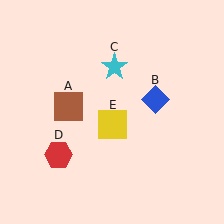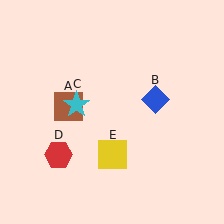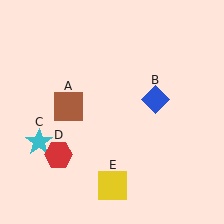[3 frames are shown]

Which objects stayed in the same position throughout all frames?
Brown square (object A) and blue diamond (object B) and red hexagon (object D) remained stationary.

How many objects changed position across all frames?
2 objects changed position: cyan star (object C), yellow square (object E).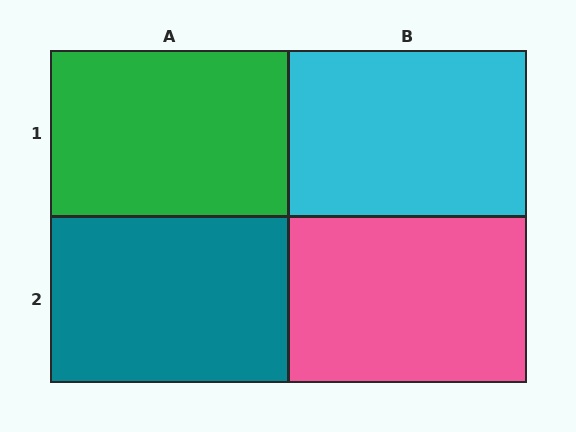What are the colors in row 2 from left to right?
Teal, pink.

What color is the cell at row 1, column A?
Green.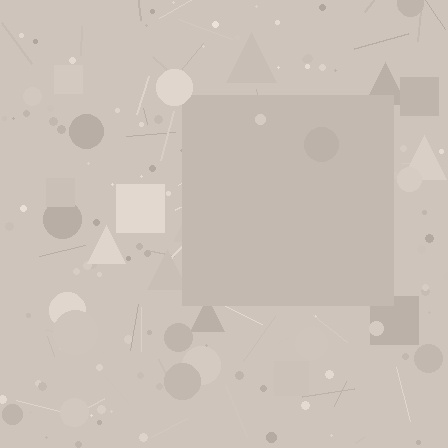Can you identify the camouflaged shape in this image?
The camouflaged shape is a square.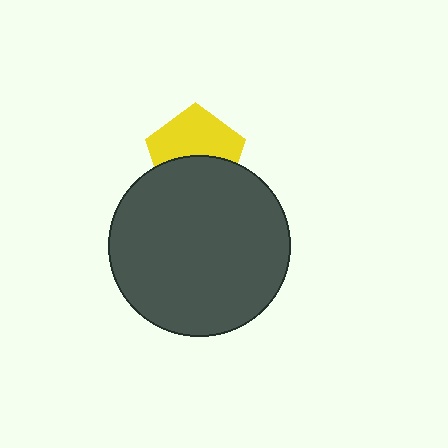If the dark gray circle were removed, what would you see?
You would see the complete yellow pentagon.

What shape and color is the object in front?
The object in front is a dark gray circle.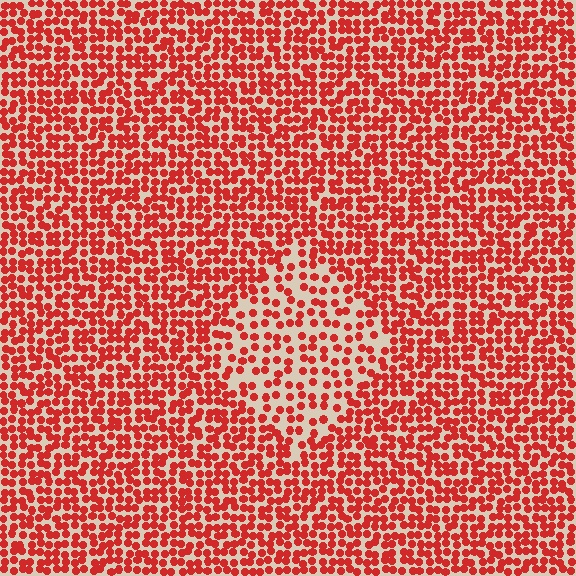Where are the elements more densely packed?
The elements are more densely packed outside the diamond boundary.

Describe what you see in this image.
The image contains small red elements arranged at two different densities. A diamond-shaped region is visible where the elements are less densely packed than the surrounding area.